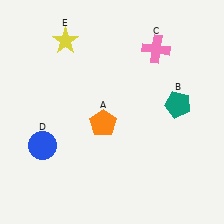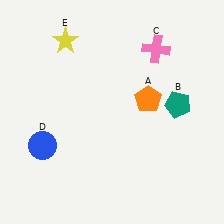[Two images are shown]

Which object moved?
The orange pentagon (A) moved right.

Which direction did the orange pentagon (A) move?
The orange pentagon (A) moved right.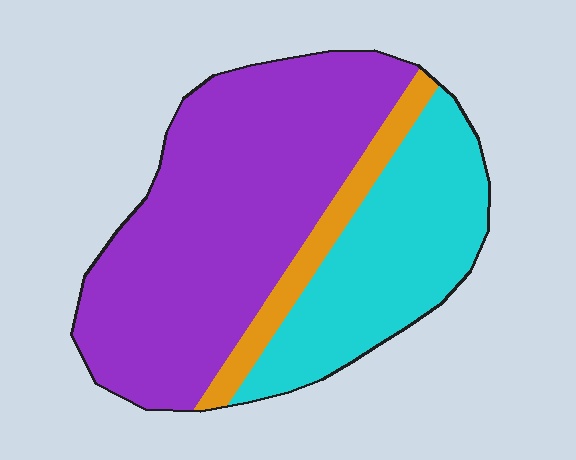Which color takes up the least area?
Orange, at roughly 10%.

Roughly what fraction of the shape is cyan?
Cyan covers 31% of the shape.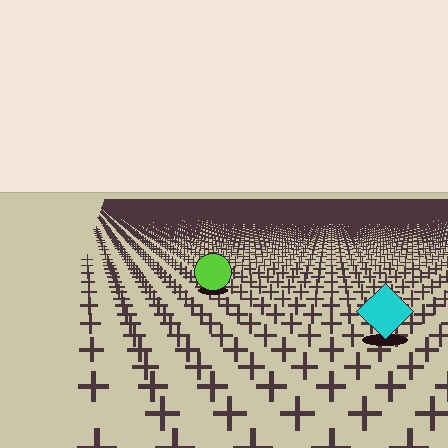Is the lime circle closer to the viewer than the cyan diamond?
No. The cyan diamond is closer — you can tell from the texture gradient: the ground texture is coarser near it.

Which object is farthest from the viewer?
The lime circle is farthest from the viewer. It appears smaller and the ground texture around it is denser.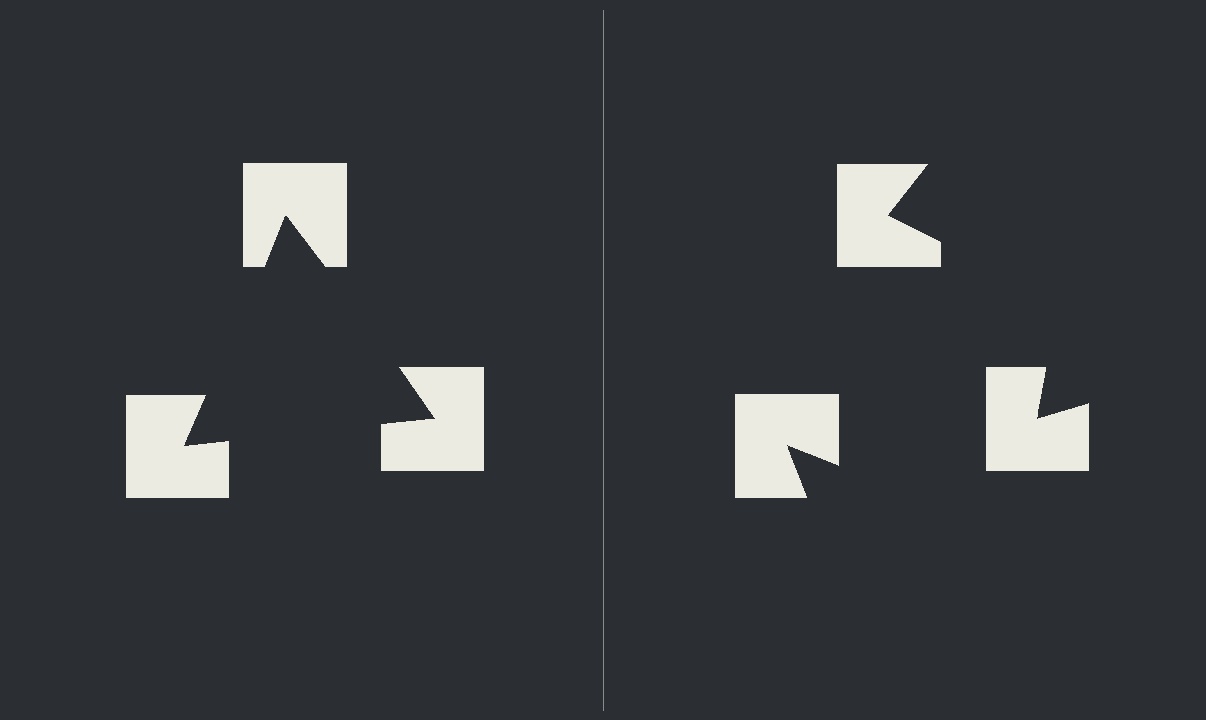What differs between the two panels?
The notched squares are positioned identically on both sides; only the wedge orientations differ. On the left they align to a triangle; on the right they are misaligned.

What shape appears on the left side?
An illusory triangle.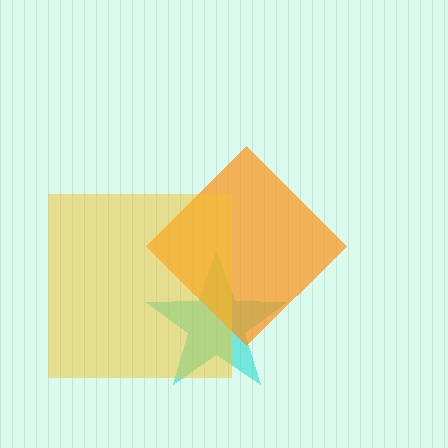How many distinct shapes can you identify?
There are 3 distinct shapes: a cyan star, an orange diamond, a yellow square.